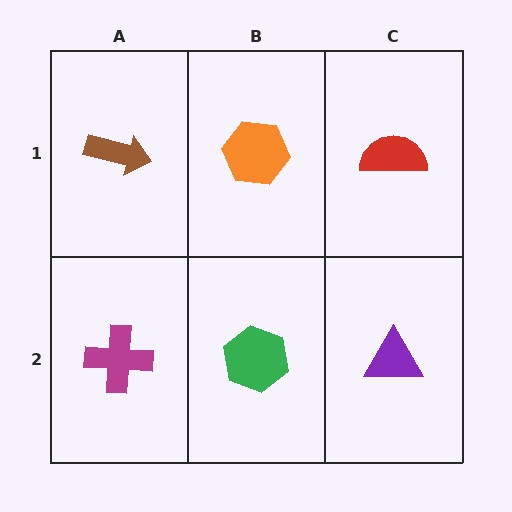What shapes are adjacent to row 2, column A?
A brown arrow (row 1, column A), a green hexagon (row 2, column B).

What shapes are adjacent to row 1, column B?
A green hexagon (row 2, column B), a brown arrow (row 1, column A), a red semicircle (row 1, column C).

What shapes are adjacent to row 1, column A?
A magenta cross (row 2, column A), an orange hexagon (row 1, column B).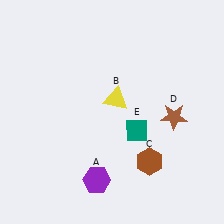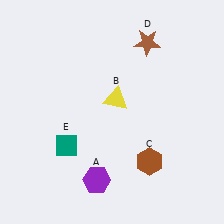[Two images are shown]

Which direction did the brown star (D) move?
The brown star (D) moved up.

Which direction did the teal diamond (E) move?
The teal diamond (E) moved left.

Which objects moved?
The objects that moved are: the brown star (D), the teal diamond (E).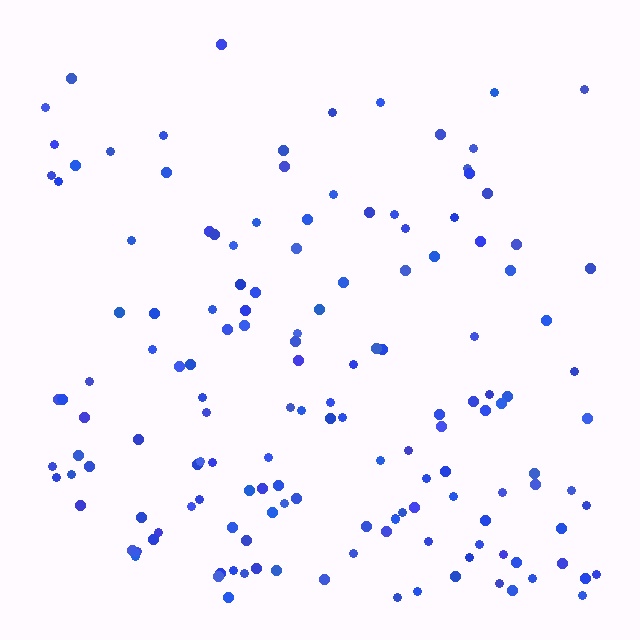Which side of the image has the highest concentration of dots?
The bottom.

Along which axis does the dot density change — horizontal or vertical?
Vertical.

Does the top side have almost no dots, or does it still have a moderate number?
Still a moderate number, just noticeably fewer than the bottom.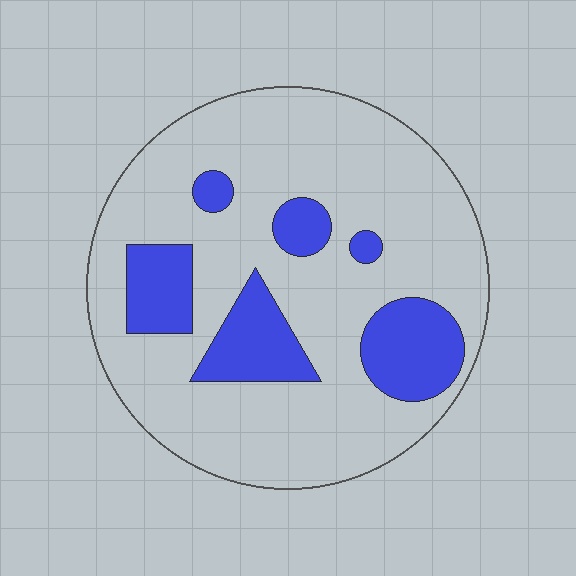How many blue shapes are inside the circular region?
6.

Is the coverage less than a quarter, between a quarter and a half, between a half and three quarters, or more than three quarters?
Less than a quarter.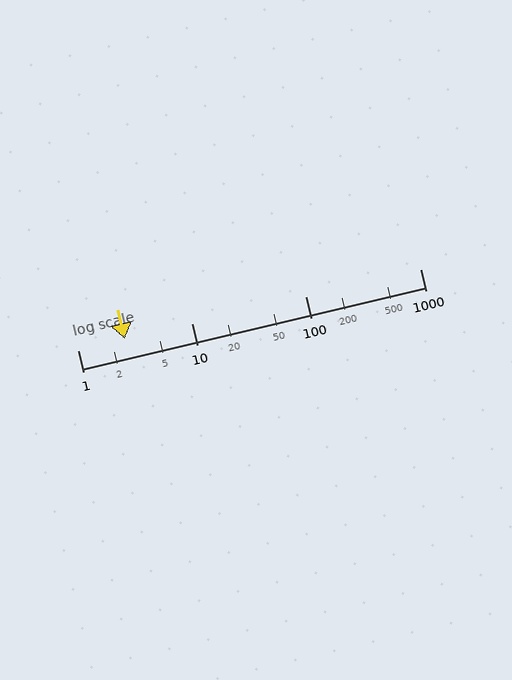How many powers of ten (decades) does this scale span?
The scale spans 3 decades, from 1 to 1000.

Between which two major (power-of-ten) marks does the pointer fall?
The pointer is between 1 and 10.